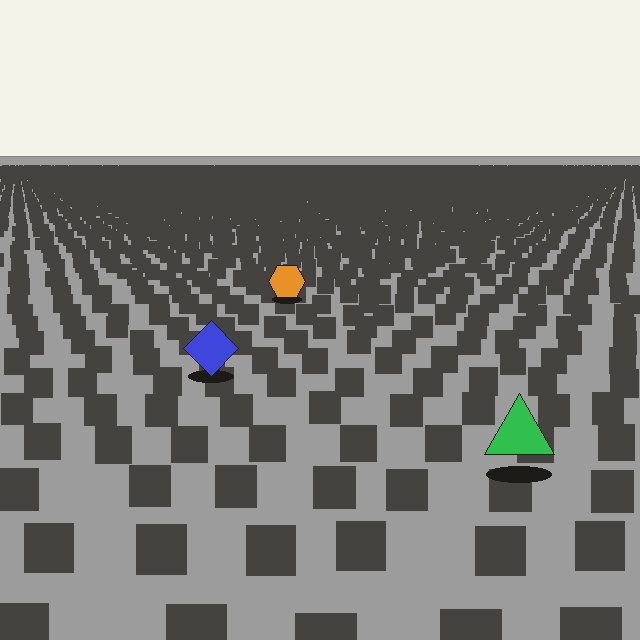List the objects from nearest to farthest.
From nearest to farthest: the green triangle, the blue diamond, the orange hexagon.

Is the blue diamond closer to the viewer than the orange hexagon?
Yes. The blue diamond is closer — you can tell from the texture gradient: the ground texture is coarser near it.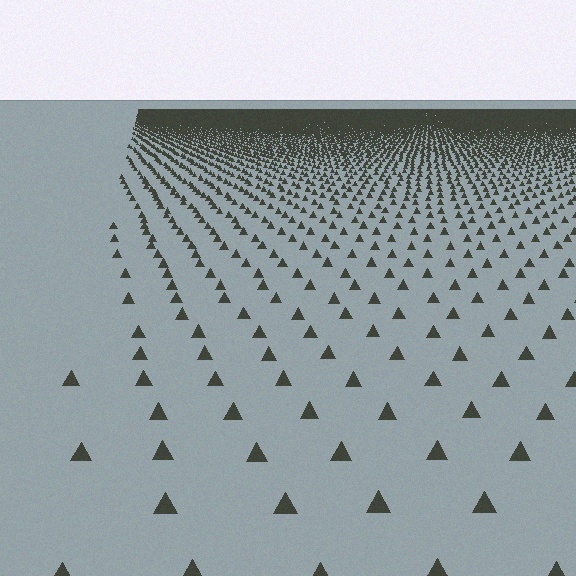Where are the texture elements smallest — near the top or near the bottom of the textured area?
Near the top.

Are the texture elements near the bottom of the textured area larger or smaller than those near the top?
Larger. Near the bottom, elements are closer to the viewer and appear at a bigger on-screen size.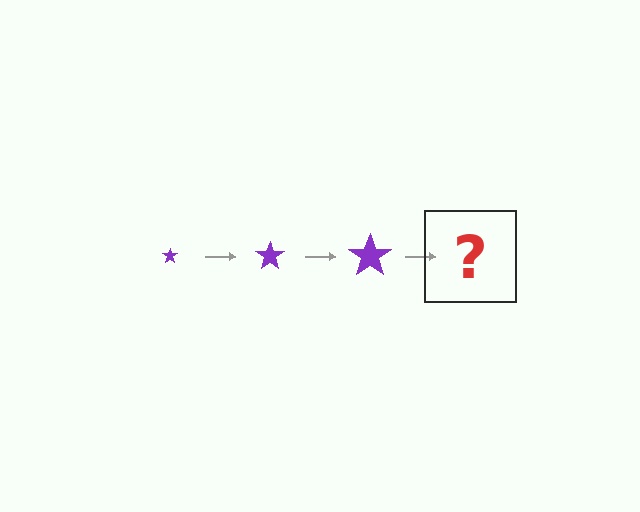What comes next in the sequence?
The next element should be a purple star, larger than the previous one.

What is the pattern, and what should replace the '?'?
The pattern is that the star gets progressively larger each step. The '?' should be a purple star, larger than the previous one.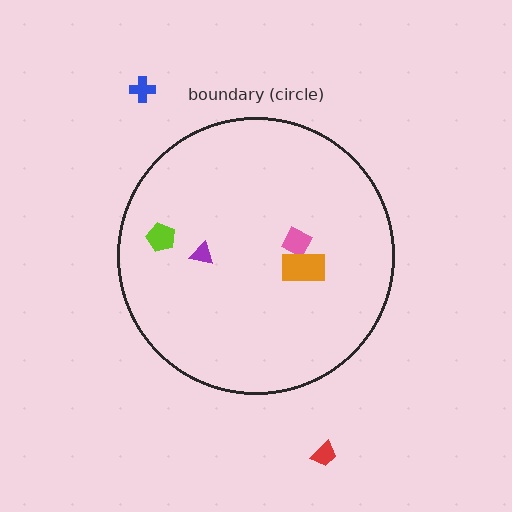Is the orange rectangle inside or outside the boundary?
Inside.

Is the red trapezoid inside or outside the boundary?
Outside.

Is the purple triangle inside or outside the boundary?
Inside.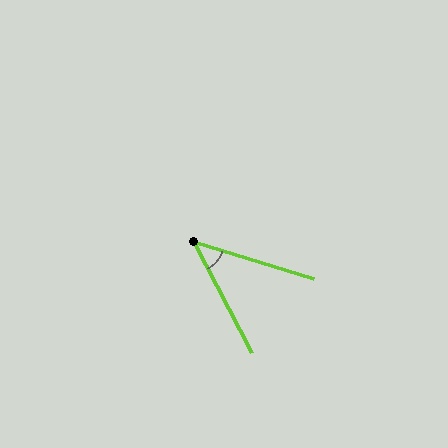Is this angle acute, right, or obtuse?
It is acute.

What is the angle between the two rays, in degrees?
Approximately 45 degrees.